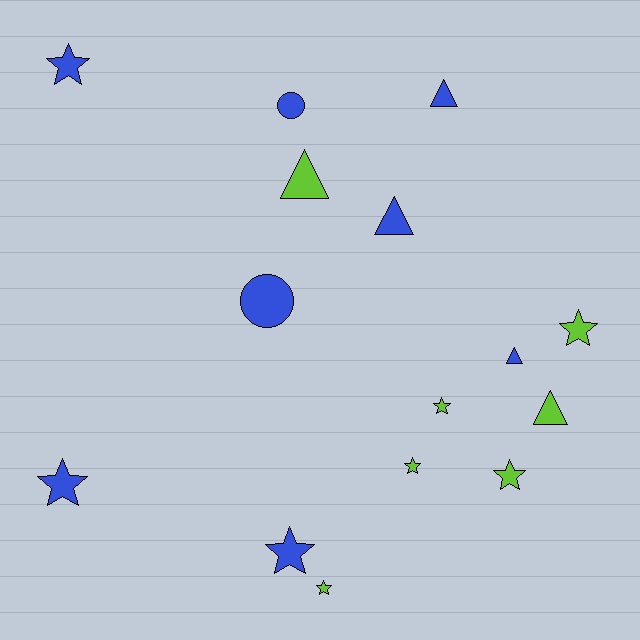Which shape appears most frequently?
Star, with 8 objects.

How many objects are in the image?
There are 15 objects.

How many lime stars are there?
There are 5 lime stars.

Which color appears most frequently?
Blue, with 8 objects.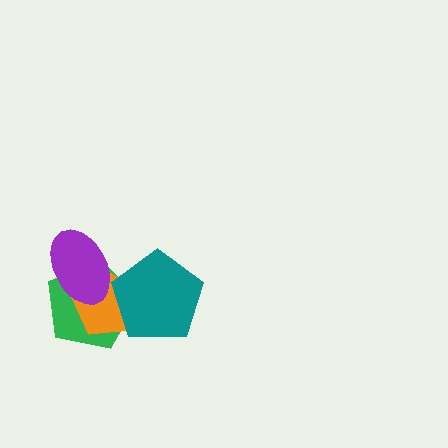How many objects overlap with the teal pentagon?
2 objects overlap with the teal pentagon.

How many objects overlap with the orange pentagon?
3 objects overlap with the orange pentagon.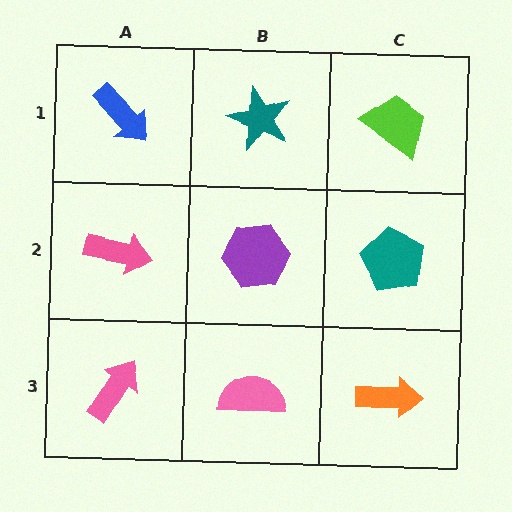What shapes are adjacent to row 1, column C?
A teal pentagon (row 2, column C), a teal star (row 1, column B).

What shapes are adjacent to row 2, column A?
A blue arrow (row 1, column A), a pink arrow (row 3, column A), a purple hexagon (row 2, column B).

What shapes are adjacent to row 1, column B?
A purple hexagon (row 2, column B), a blue arrow (row 1, column A), a lime trapezoid (row 1, column C).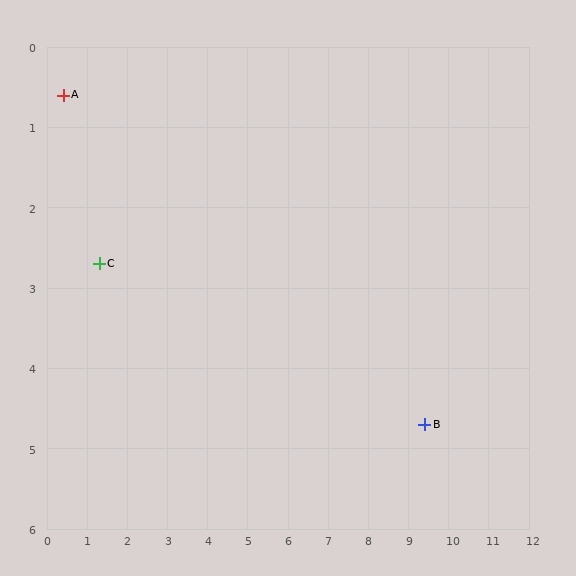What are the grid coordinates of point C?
Point C is at approximately (1.3, 2.7).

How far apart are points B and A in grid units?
Points B and A are about 9.9 grid units apart.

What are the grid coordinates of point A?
Point A is at approximately (0.4, 0.6).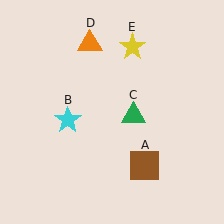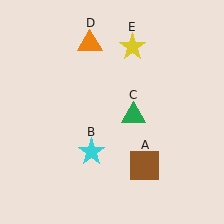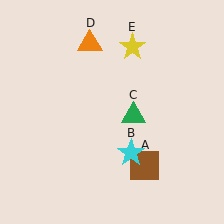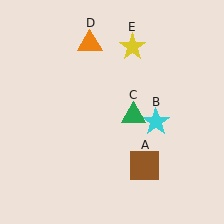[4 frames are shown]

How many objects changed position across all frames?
1 object changed position: cyan star (object B).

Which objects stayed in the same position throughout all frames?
Brown square (object A) and green triangle (object C) and orange triangle (object D) and yellow star (object E) remained stationary.